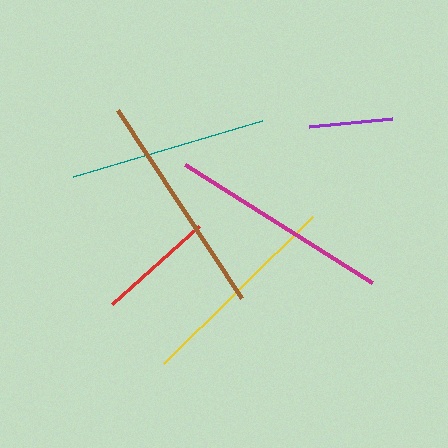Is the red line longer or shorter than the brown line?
The brown line is longer than the red line.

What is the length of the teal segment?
The teal segment is approximately 197 pixels long.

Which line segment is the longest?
The brown line is the longest at approximately 225 pixels.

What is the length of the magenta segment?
The magenta segment is approximately 221 pixels long.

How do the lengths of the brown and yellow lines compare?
The brown and yellow lines are approximately the same length.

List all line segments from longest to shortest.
From longest to shortest: brown, magenta, yellow, teal, red, purple.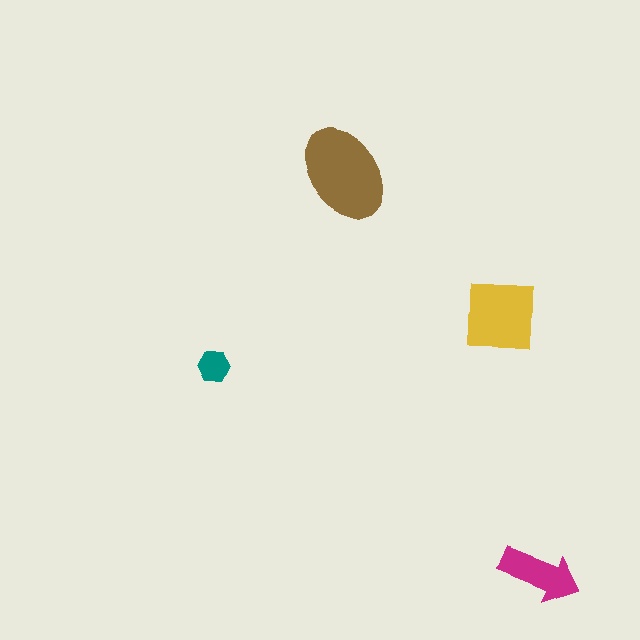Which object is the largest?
The brown ellipse.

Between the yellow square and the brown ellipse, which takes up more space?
The brown ellipse.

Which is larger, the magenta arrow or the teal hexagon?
The magenta arrow.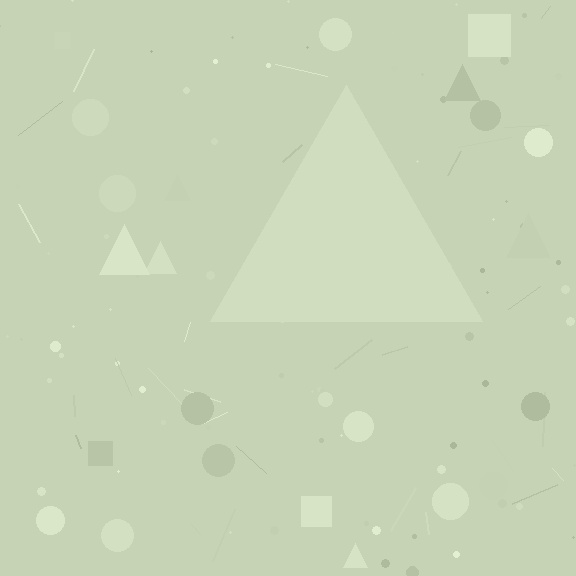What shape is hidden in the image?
A triangle is hidden in the image.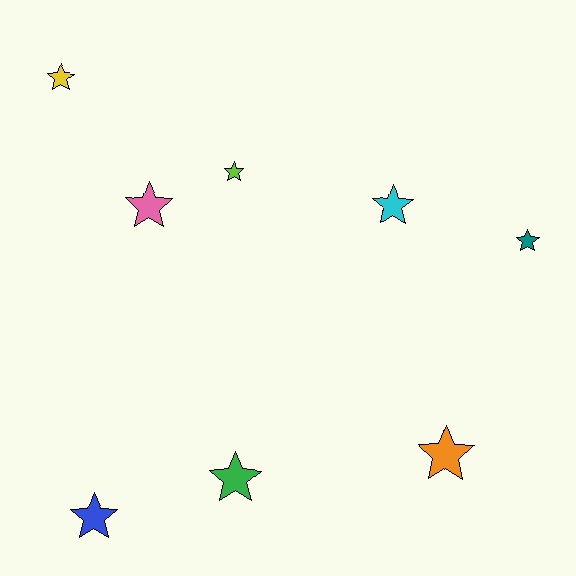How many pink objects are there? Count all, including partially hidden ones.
There is 1 pink object.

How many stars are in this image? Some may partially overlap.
There are 8 stars.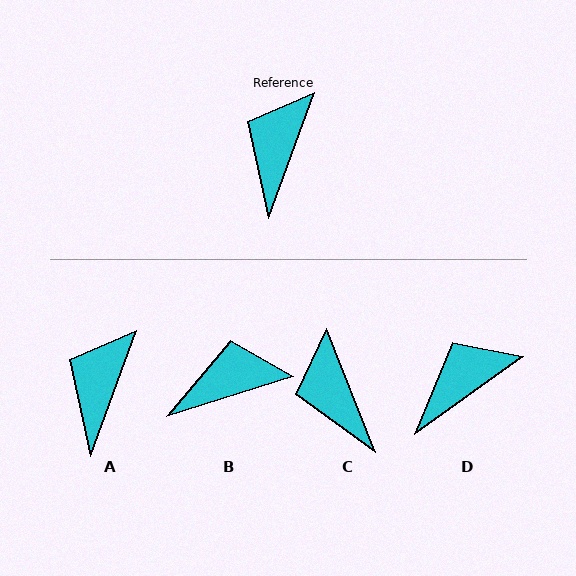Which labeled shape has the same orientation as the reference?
A.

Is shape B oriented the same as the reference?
No, it is off by about 52 degrees.